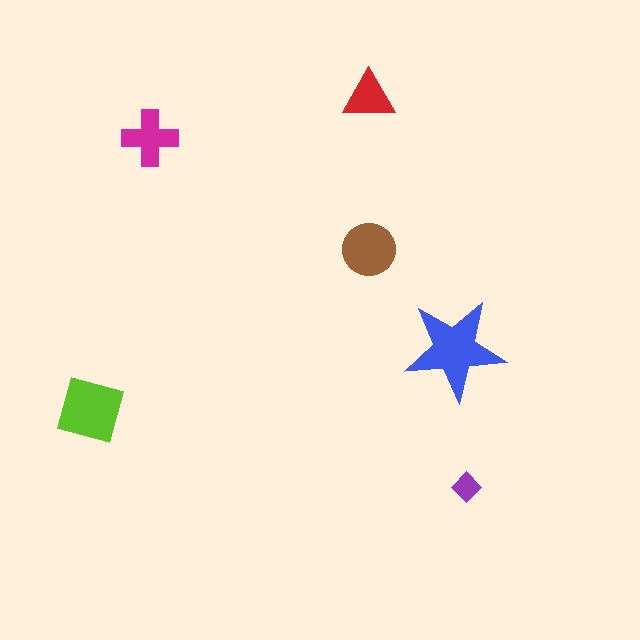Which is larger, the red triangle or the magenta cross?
The magenta cross.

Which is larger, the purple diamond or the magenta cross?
The magenta cross.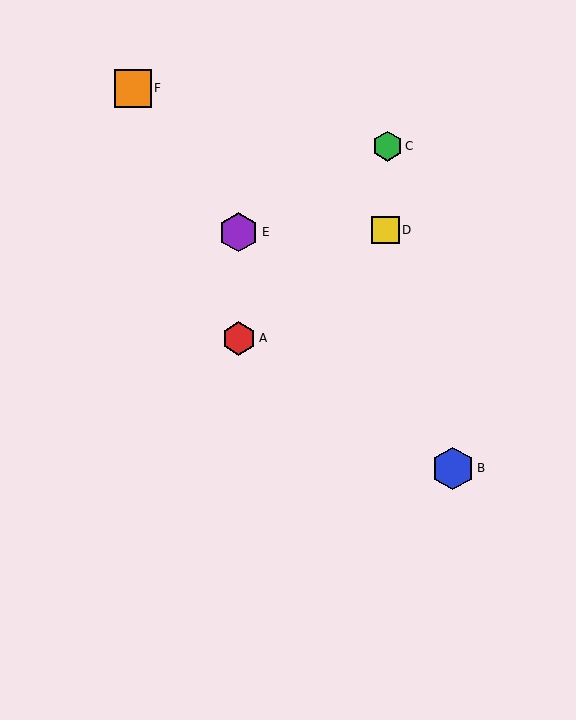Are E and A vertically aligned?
Yes, both are at x≈239.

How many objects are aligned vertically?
2 objects (A, E) are aligned vertically.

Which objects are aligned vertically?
Objects A, E are aligned vertically.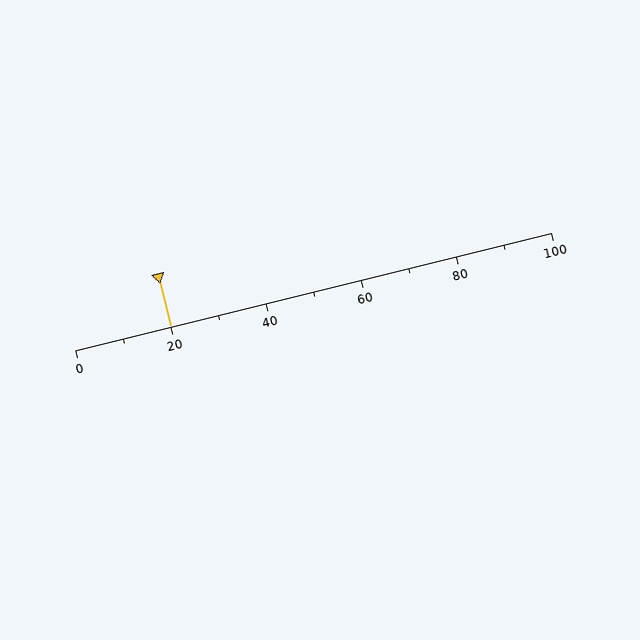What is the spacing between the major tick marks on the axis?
The major ticks are spaced 20 apart.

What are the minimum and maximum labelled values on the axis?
The axis runs from 0 to 100.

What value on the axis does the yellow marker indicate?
The marker indicates approximately 20.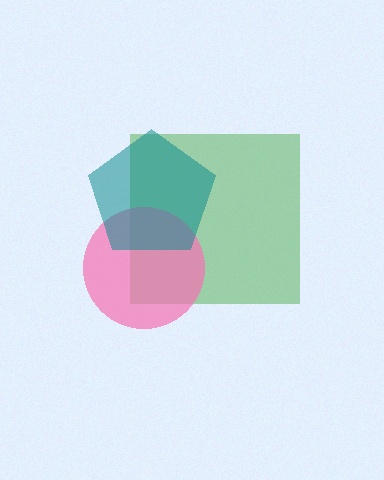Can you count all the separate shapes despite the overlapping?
Yes, there are 3 separate shapes.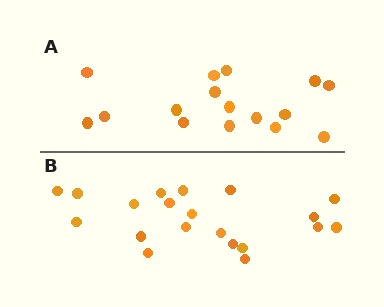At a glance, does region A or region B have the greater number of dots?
Region B (the bottom region) has more dots.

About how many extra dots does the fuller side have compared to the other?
Region B has about 4 more dots than region A.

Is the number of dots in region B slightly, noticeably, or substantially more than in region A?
Region B has noticeably more, but not dramatically so. The ratio is roughly 1.2 to 1.